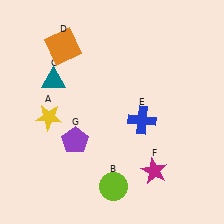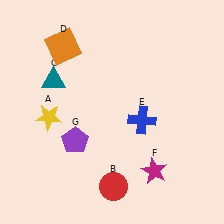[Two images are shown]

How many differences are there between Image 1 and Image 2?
There is 1 difference between the two images.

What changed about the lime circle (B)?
In Image 1, B is lime. In Image 2, it changed to red.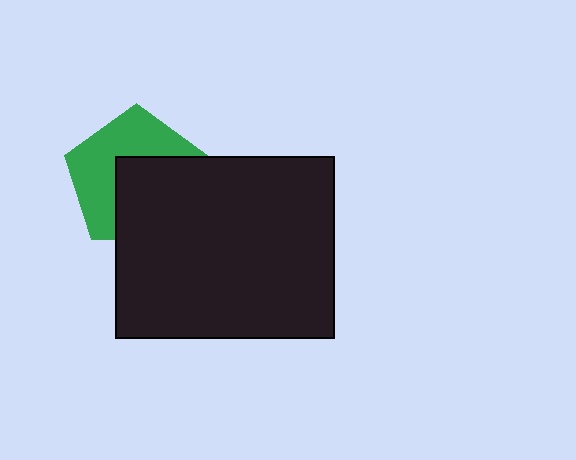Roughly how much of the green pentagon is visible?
About half of it is visible (roughly 51%).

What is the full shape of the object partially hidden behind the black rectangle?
The partially hidden object is a green pentagon.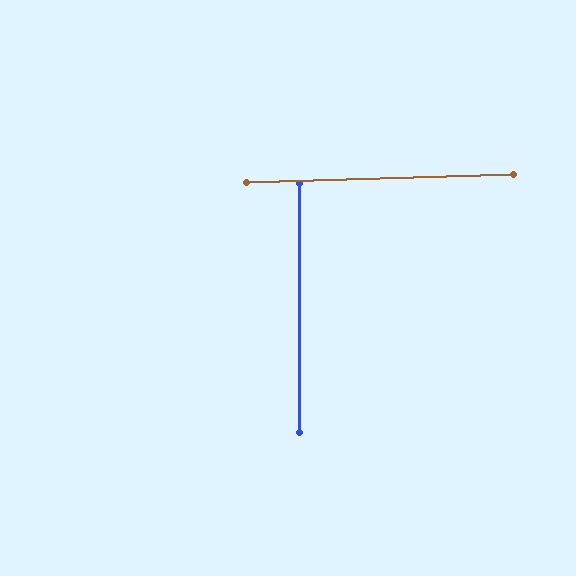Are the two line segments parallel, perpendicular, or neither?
Perpendicular — they meet at approximately 88°.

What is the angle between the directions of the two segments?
Approximately 88 degrees.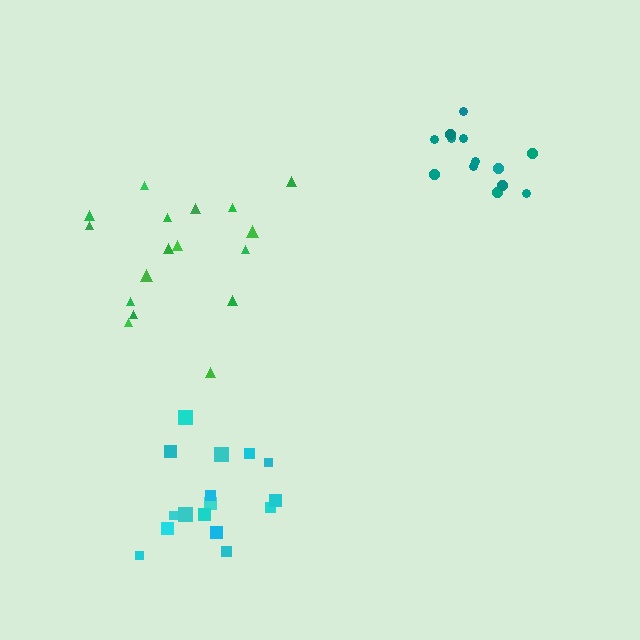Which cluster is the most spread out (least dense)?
Cyan.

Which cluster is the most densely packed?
Teal.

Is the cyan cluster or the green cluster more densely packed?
Green.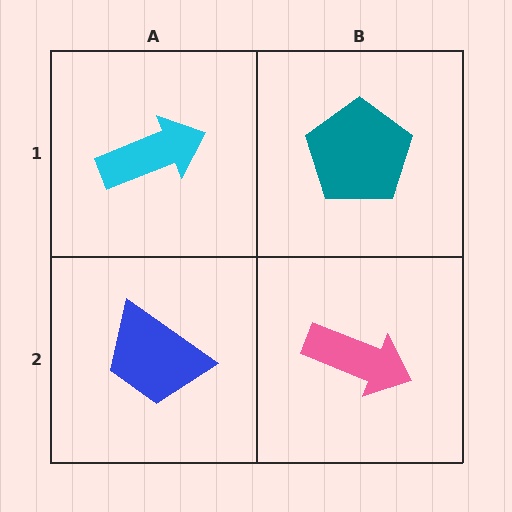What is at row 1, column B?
A teal pentagon.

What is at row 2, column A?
A blue trapezoid.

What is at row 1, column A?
A cyan arrow.